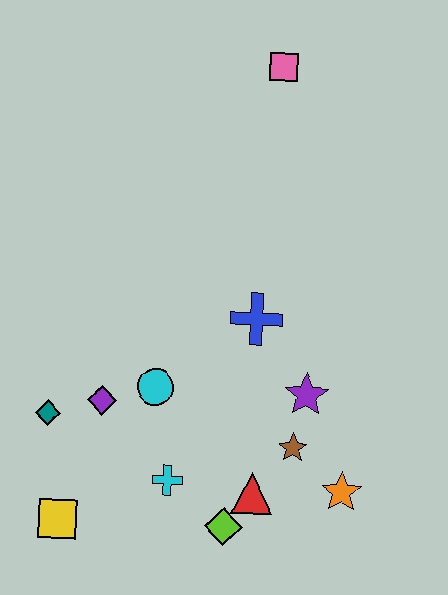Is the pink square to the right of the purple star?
No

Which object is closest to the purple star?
The brown star is closest to the purple star.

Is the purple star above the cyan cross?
Yes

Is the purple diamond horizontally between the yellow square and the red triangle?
Yes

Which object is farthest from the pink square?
The yellow square is farthest from the pink square.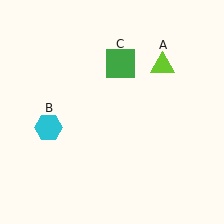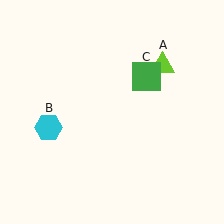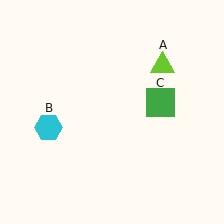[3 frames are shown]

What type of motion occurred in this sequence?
The green square (object C) rotated clockwise around the center of the scene.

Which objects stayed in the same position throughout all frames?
Lime triangle (object A) and cyan hexagon (object B) remained stationary.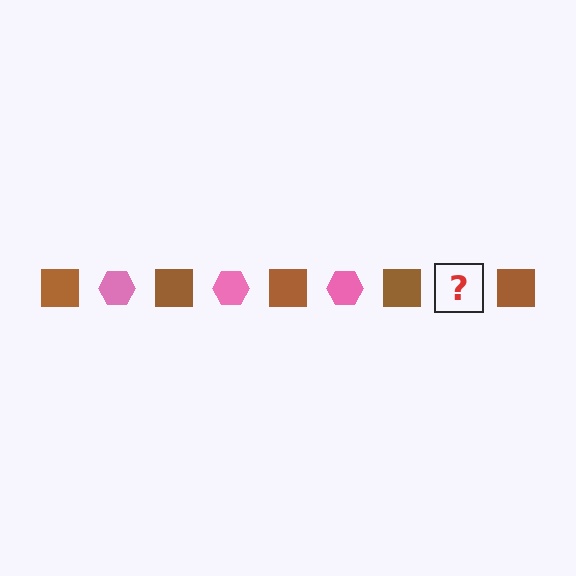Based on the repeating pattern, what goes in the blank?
The blank should be a pink hexagon.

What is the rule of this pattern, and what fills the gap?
The rule is that the pattern alternates between brown square and pink hexagon. The gap should be filled with a pink hexagon.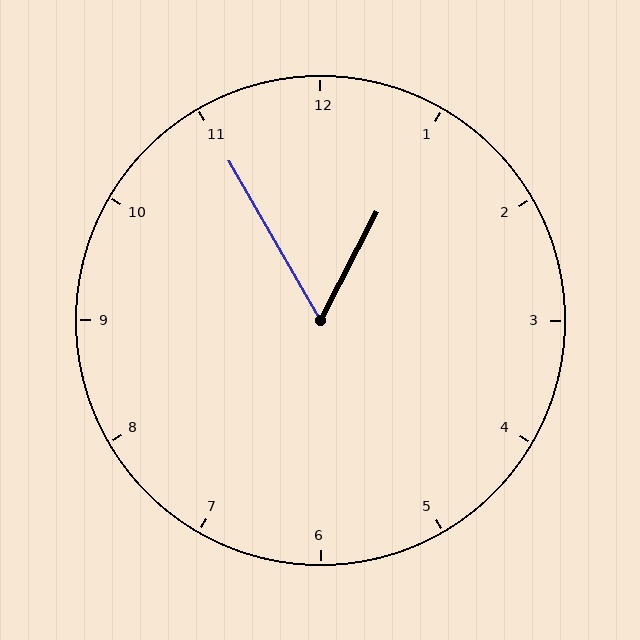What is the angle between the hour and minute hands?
Approximately 58 degrees.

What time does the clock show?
12:55.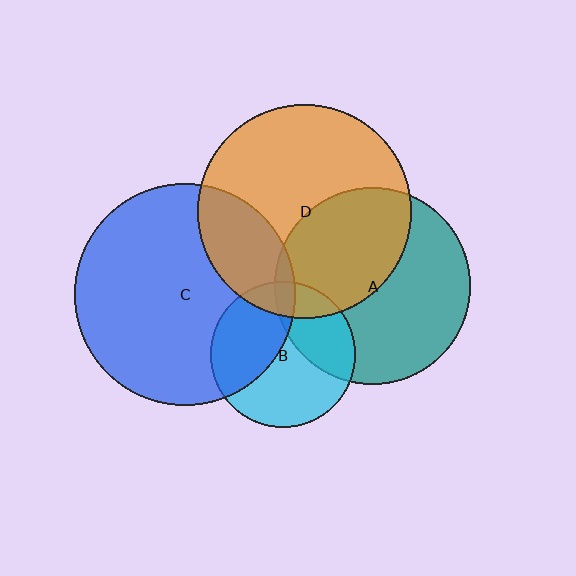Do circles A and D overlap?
Yes.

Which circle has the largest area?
Circle C (blue).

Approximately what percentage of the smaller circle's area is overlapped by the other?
Approximately 45%.